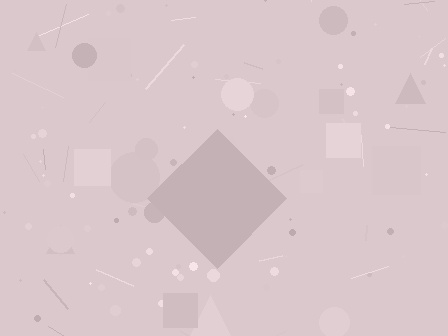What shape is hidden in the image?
A diamond is hidden in the image.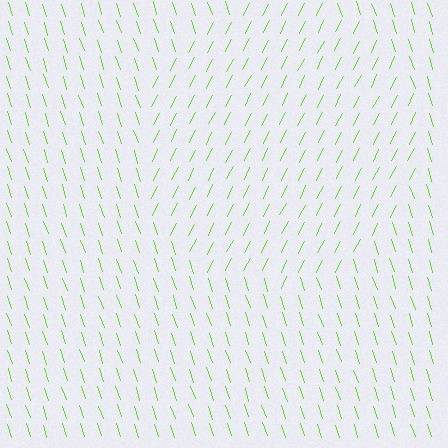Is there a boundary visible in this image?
Yes, there is a texture boundary formed by a change in line orientation.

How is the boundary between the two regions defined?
The boundary is defined purely by a change in line orientation (approximately 45 degrees difference). All lines are the same color and thickness.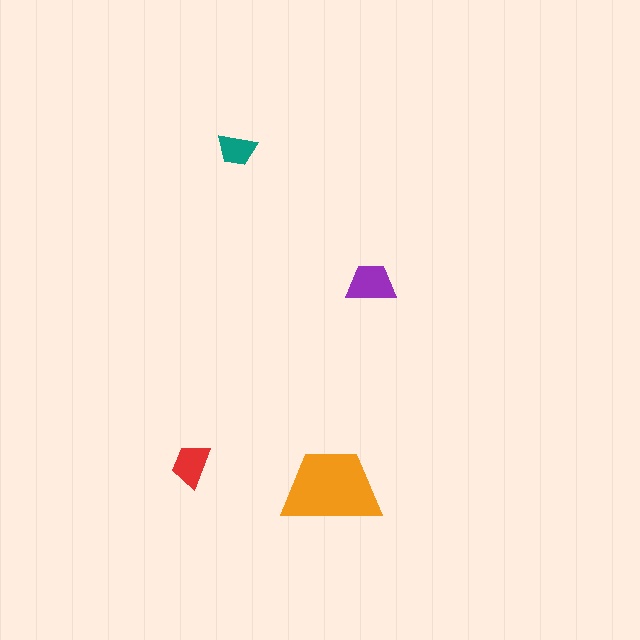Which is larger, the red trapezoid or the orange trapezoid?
The orange one.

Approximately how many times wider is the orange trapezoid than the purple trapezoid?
About 2 times wider.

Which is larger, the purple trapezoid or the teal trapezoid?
The purple one.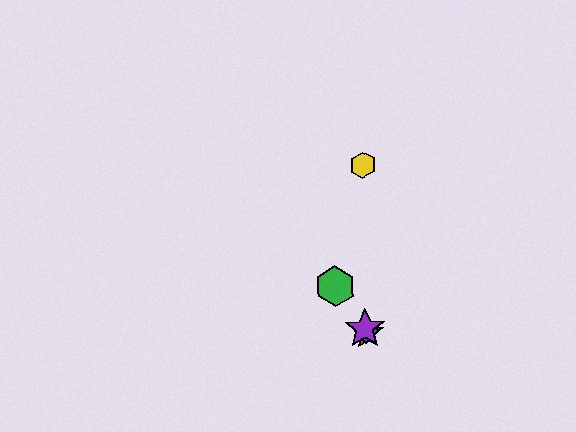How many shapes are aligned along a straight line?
4 shapes (the red star, the blue diamond, the green hexagon, the purple star) are aligned along a straight line.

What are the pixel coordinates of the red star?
The red star is at (368, 333).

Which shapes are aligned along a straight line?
The red star, the blue diamond, the green hexagon, the purple star are aligned along a straight line.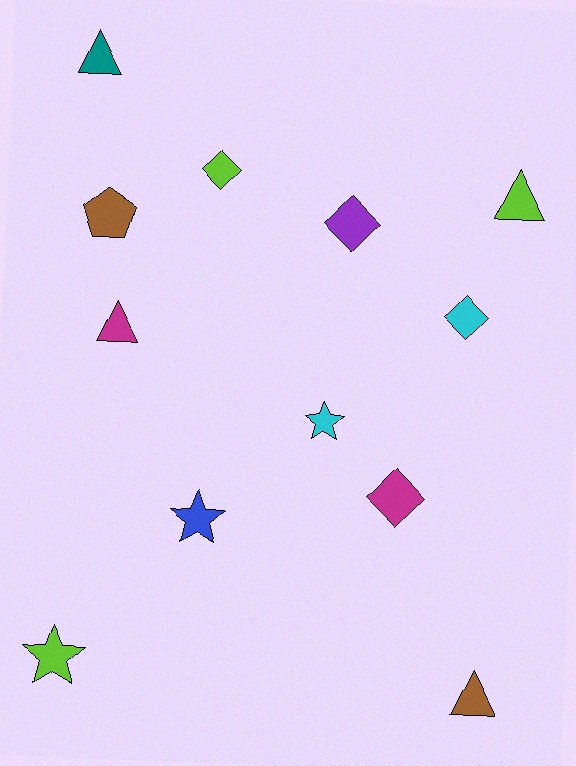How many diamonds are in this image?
There are 4 diamonds.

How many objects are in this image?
There are 12 objects.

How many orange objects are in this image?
There are no orange objects.